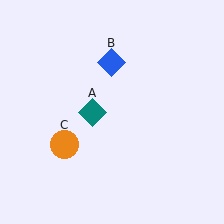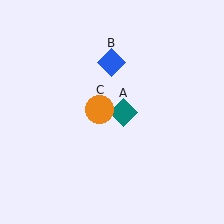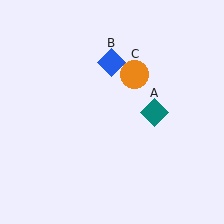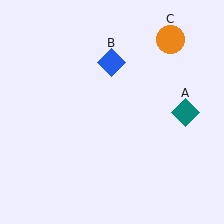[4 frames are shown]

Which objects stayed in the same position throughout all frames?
Blue diamond (object B) remained stationary.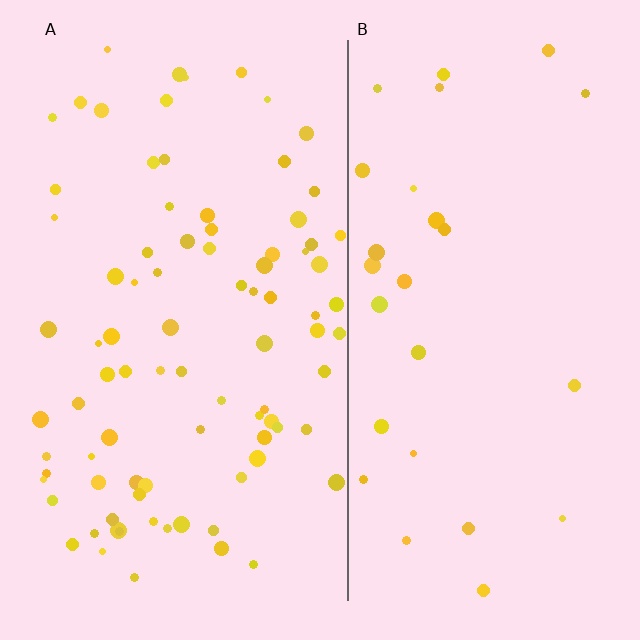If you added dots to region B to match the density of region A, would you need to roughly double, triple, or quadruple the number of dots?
Approximately triple.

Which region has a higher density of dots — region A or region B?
A (the left).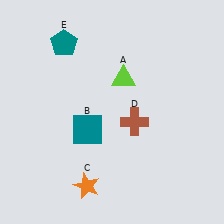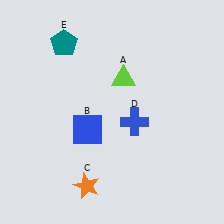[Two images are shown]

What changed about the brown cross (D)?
In Image 1, D is brown. In Image 2, it changed to blue.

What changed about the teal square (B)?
In Image 1, B is teal. In Image 2, it changed to blue.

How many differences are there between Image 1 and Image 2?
There are 2 differences between the two images.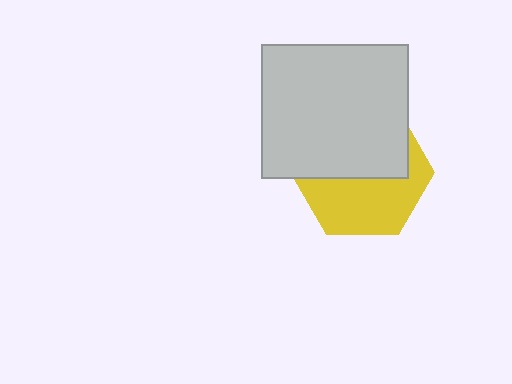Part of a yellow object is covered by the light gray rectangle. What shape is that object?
It is a hexagon.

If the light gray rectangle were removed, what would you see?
You would see the complete yellow hexagon.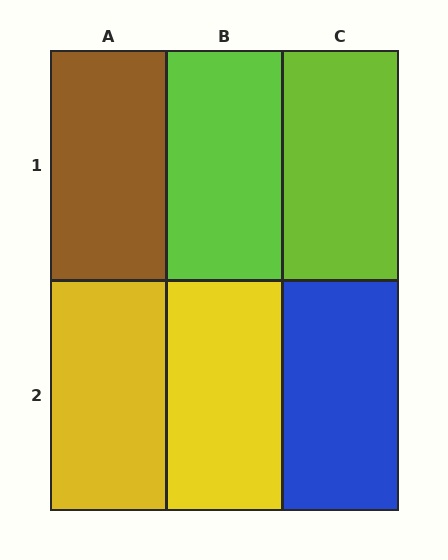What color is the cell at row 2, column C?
Blue.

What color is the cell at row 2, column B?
Yellow.